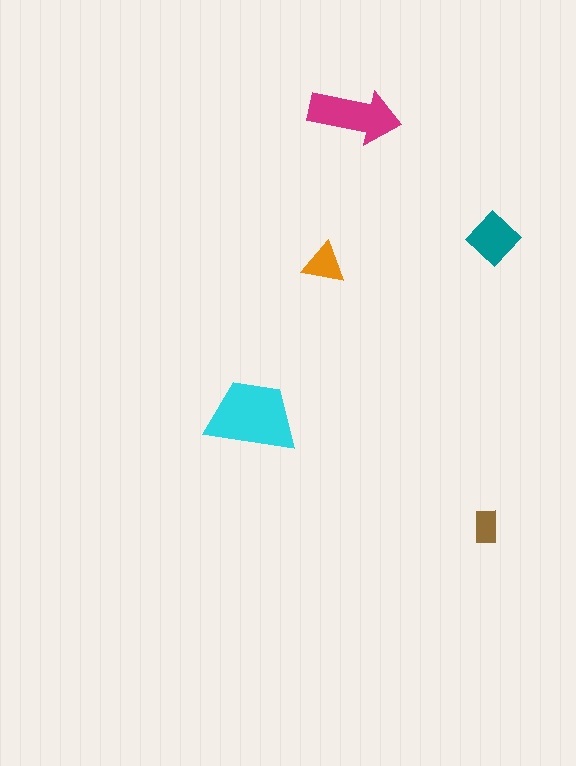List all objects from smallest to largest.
The brown rectangle, the orange triangle, the teal diamond, the magenta arrow, the cyan trapezoid.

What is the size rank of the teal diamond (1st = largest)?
3rd.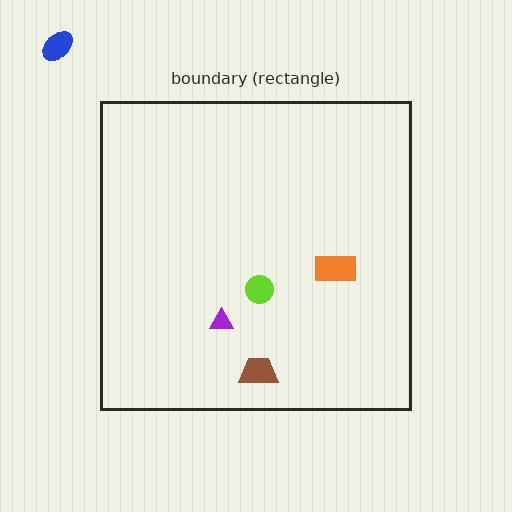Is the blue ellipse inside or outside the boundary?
Outside.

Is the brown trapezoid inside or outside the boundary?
Inside.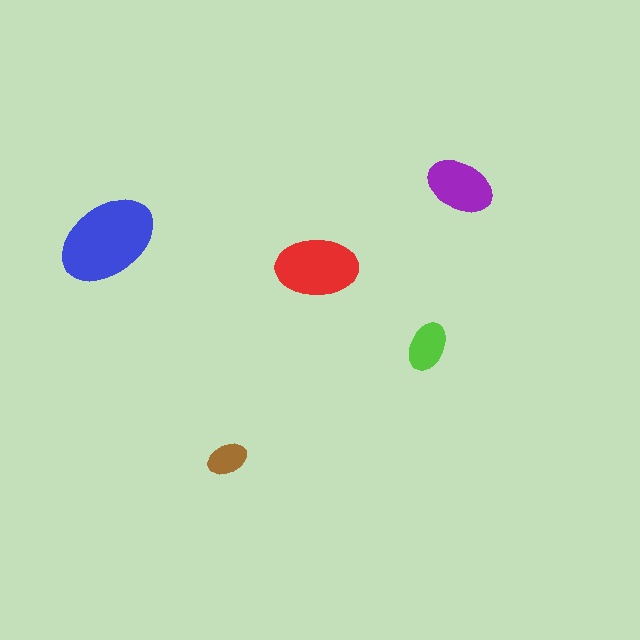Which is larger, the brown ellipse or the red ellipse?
The red one.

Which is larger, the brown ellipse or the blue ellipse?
The blue one.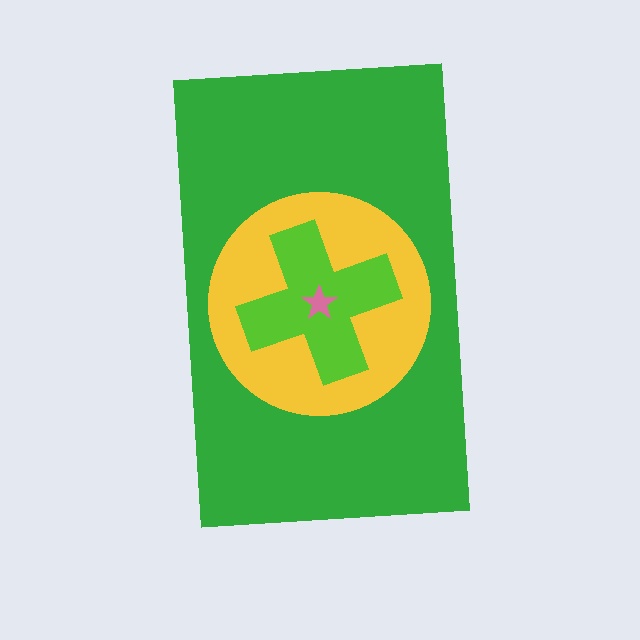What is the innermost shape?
The pink star.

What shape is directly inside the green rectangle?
The yellow circle.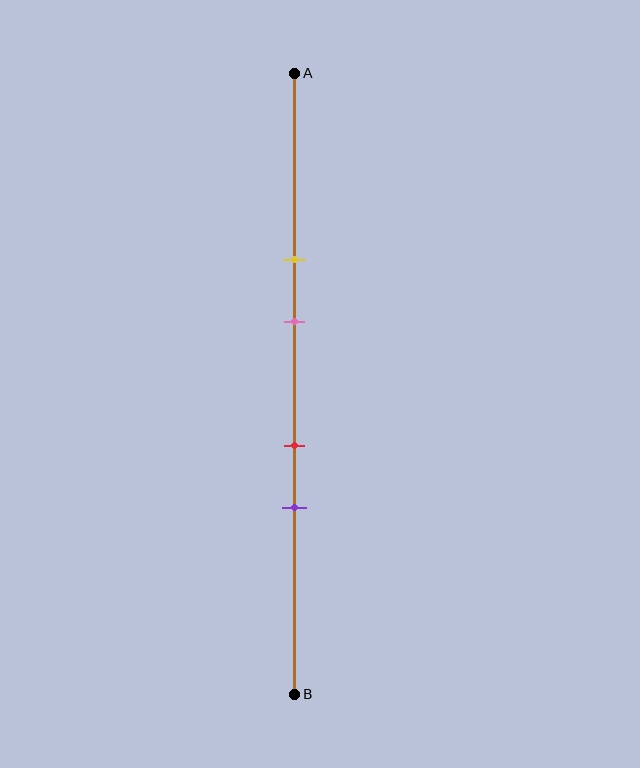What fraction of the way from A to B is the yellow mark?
The yellow mark is approximately 30% (0.3) of the way from A to B.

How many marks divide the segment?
There are 4 marks dividing the segment.